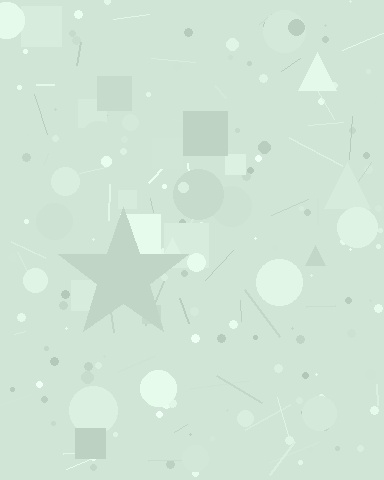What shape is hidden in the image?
A star is hidden in the image.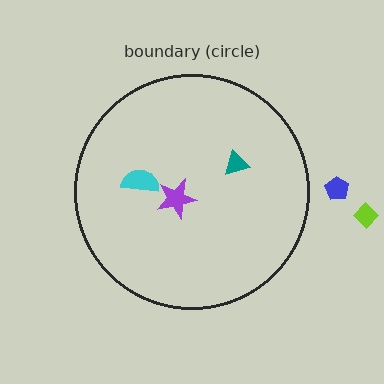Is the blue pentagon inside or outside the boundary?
Outside.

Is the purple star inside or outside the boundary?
Inside.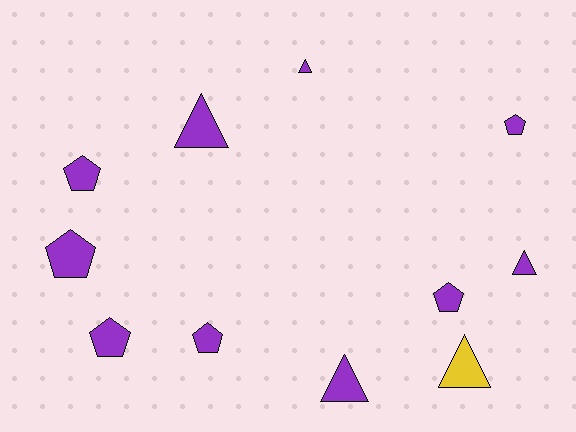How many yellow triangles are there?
There is 1 yellow triangle.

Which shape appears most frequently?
Pentagon, with 6 objects.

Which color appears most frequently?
Purple, with 10 objects.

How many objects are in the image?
There are 11 objects.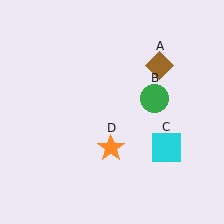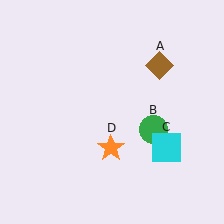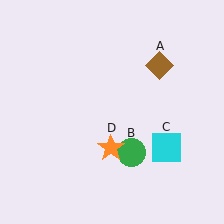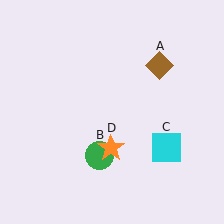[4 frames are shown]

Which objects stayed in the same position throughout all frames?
Brown diamond (object A) and cyan square (object C) and orange star (object D) remained stationary.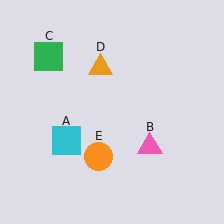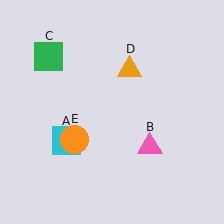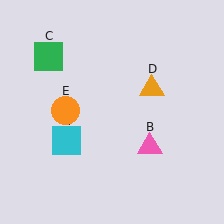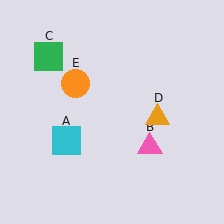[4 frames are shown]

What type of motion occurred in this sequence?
The orange triangle (object D), orange circle (object E) rotated clockwise around the center of the scene.